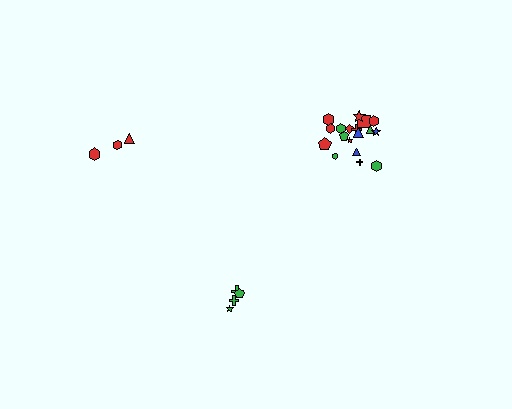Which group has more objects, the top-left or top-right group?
The top-right group.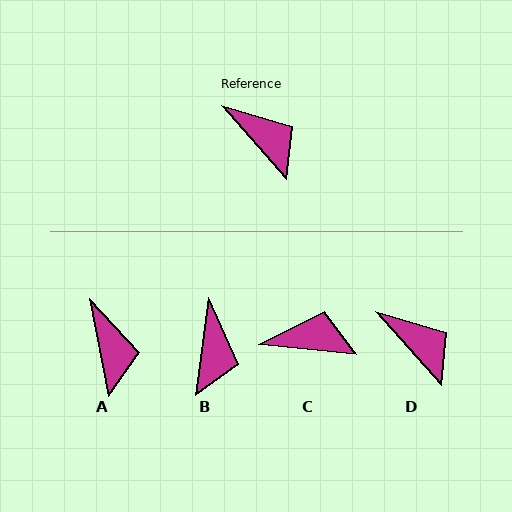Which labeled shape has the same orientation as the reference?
D.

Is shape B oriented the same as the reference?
No, it is off by about 49 degrees.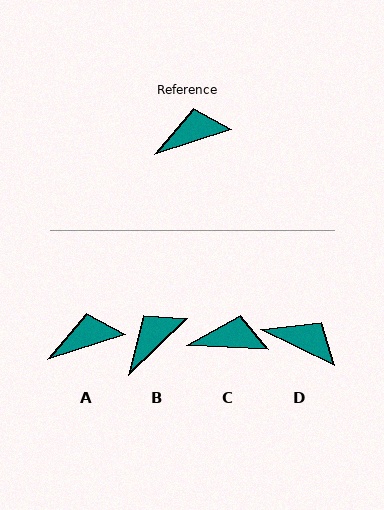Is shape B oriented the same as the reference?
No, it is off by about 26 degrees.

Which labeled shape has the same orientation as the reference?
A.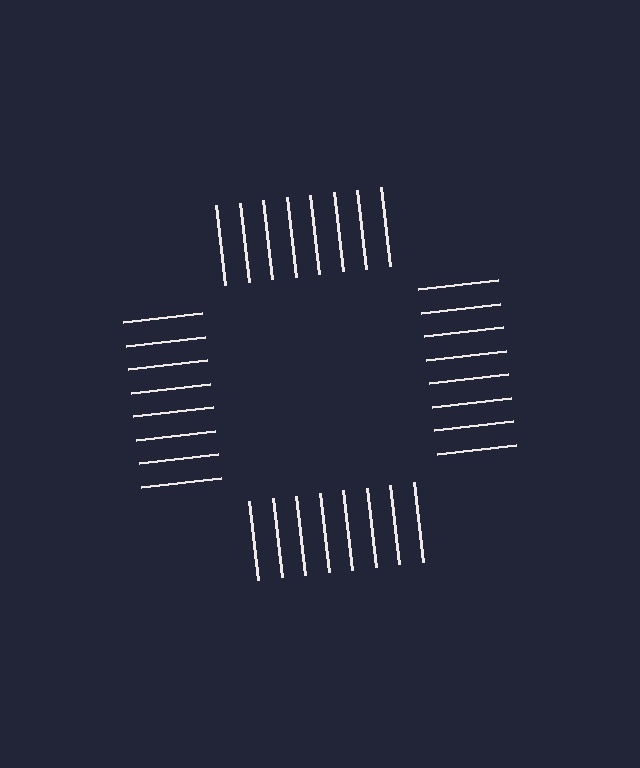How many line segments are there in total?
32 — 8 along each of the 4 edges.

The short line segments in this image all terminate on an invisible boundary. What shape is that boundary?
An illusory square — the line segments terminate on its edges but no continuous stroke is drawn.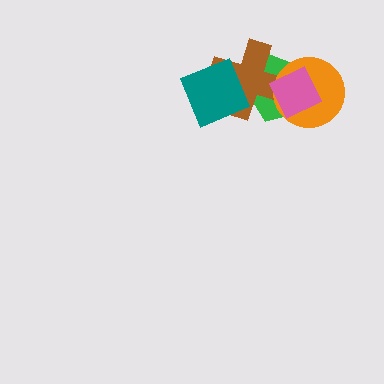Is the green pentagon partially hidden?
Yes, it is partially covered by another shape.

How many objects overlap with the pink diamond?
3 objects overlap with the pink diamond.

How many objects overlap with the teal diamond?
2 objects overlap with the teal diamond.